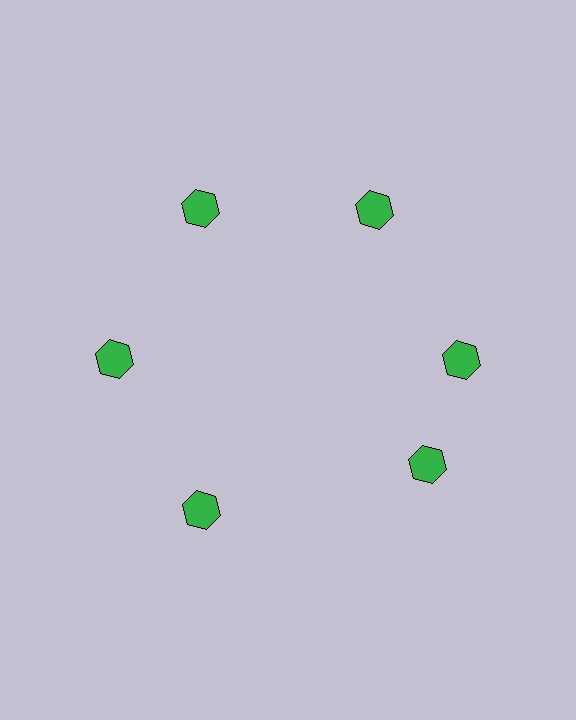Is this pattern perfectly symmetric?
No. The 6 green hexagons are arranged in a ring, but one element near the 5 o'clock position is rotated out of alignment along the ring, breaking the 6-fold rotational symmetry.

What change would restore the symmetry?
The symmetry would be restored by rotating it back into even spacing with its neighbors so that all 6 hexagons sit at equal angles and equal distance from the center.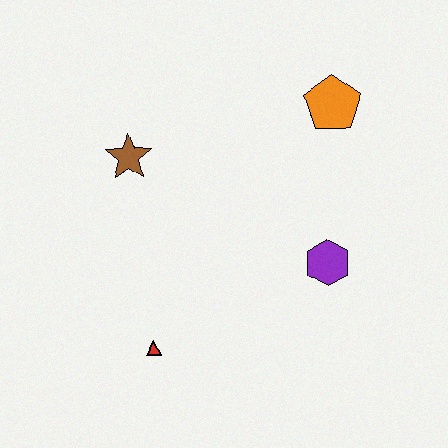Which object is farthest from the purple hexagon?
The brown star is farthest from the purple hexagon.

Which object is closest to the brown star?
The red triangle is closest to the brown star.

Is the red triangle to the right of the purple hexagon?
No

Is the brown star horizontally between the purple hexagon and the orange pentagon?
No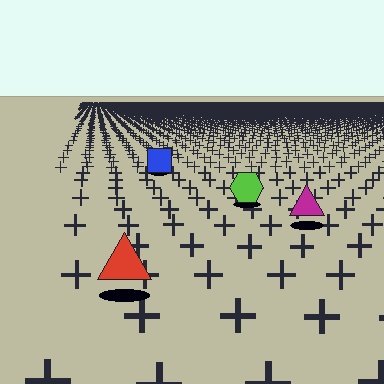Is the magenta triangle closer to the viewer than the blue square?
Yes. The magenta triangle is closer — you can tell from the texture gradient: the ground texture is coarser near it.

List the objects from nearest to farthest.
From nearest to farthest: the red triangle, the magenta triangle, the lime hexagon, the blue square.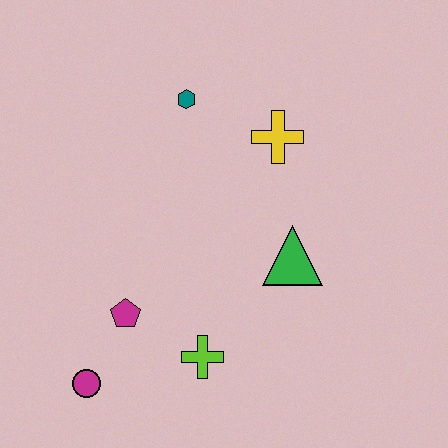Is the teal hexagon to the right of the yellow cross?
No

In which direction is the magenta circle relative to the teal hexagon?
The magenta circle is below the teal hexagon.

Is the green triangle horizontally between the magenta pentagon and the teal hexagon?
No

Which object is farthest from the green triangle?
The magenta circle is farthest from the green triangle.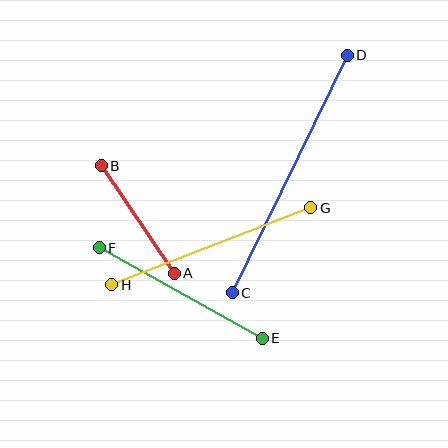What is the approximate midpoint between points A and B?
The midpoint is at approximately (138, 220) pixels.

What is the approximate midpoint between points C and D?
The midpoint is at approximately (290, 174) pixels.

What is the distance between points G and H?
The distance is approximately 213 pixels.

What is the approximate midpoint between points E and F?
The midpoint is at approximately (181, 293) pixels.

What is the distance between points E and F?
The distance is approximately 186 pixels.